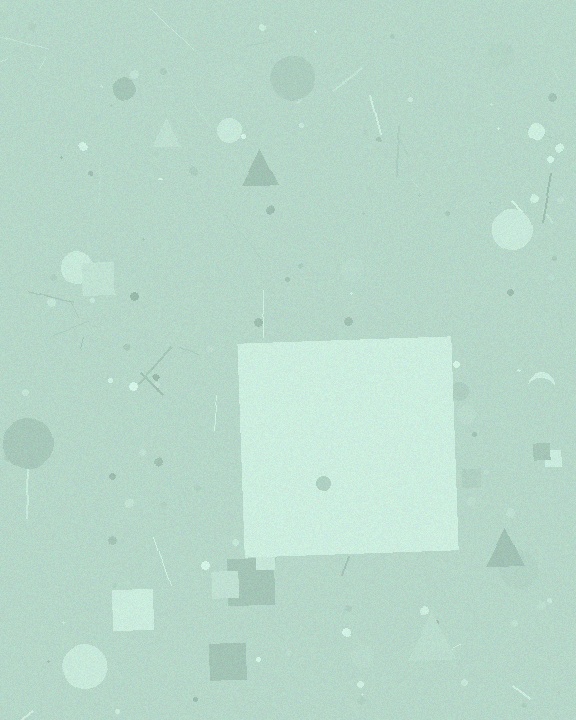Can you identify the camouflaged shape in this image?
The camouflaged shape is a square.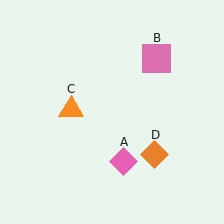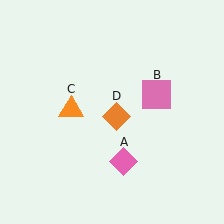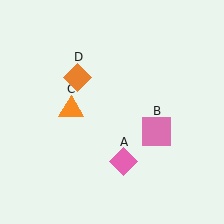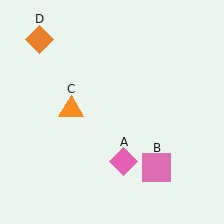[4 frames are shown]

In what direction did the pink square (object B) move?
The pink square (object B) moved down.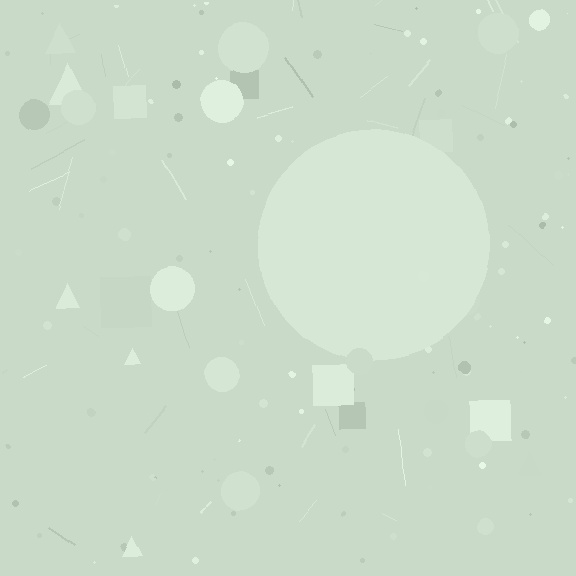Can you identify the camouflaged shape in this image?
The camouflaged shape is a circle.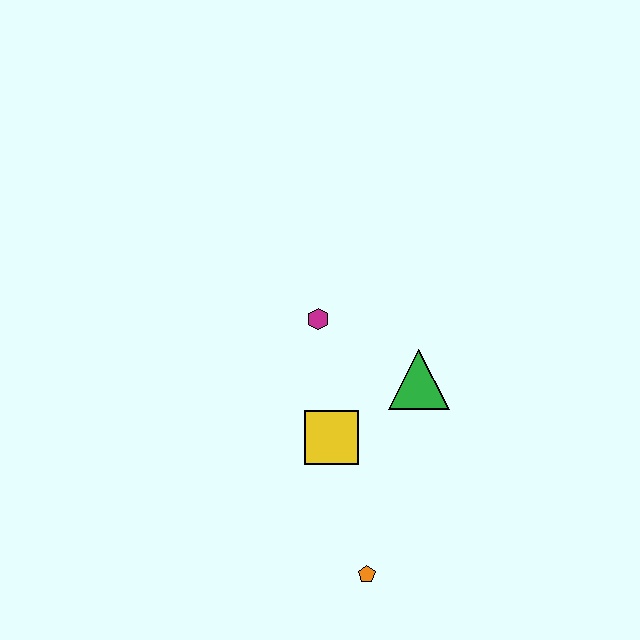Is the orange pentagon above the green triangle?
No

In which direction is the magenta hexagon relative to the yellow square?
The magenta hexagon is above the yellow square.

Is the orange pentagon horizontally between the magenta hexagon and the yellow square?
No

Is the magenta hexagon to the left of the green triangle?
Yes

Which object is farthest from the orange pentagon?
The magenta hexagon is farthest from the orange pentagon.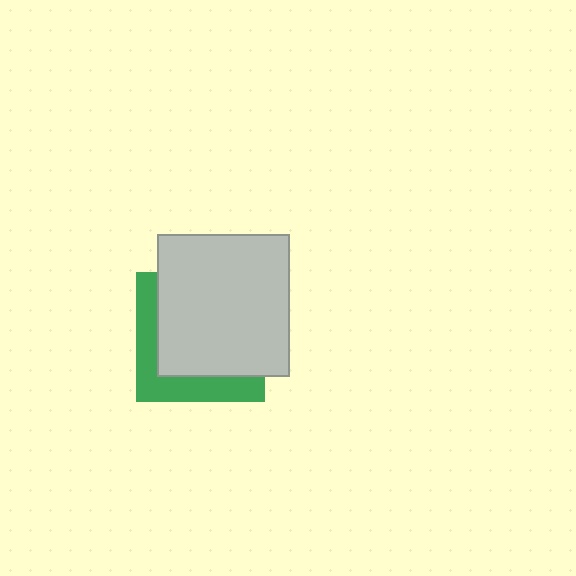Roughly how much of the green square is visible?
A small part of it is visible (roughly 32%).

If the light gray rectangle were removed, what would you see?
You would see the complete green square.